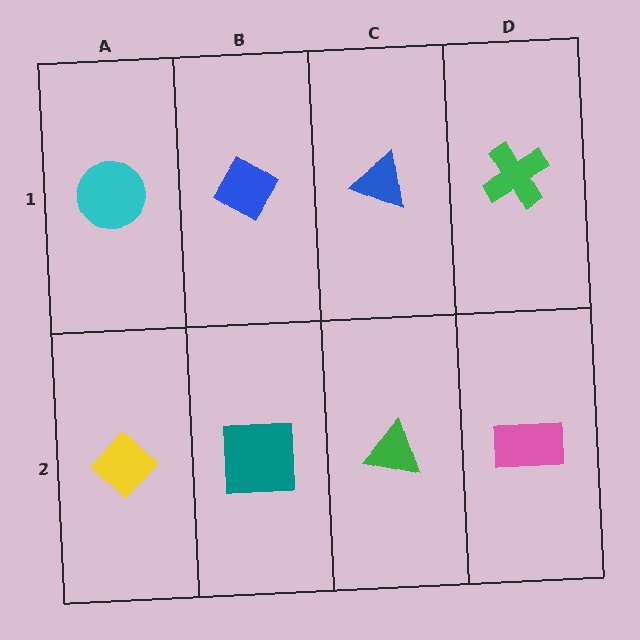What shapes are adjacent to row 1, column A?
A yellow diamond (row 2, column A), a blue diamond (row 1, column B).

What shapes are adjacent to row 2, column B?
A blue diamond (row 1, column B), a yellow diamond (row 2, column A), a green triangle (row 2, column C).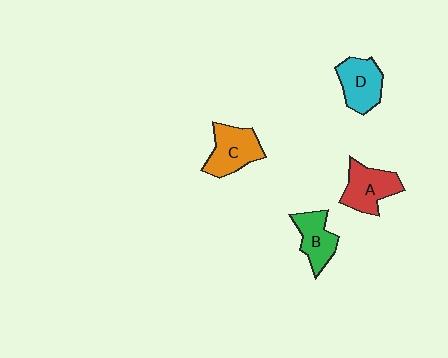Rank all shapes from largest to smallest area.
From largest to smallest: C (orange), A (red), D (cyan), B (green).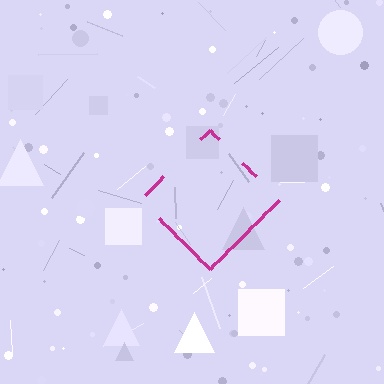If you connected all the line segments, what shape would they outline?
They would outline a diamond.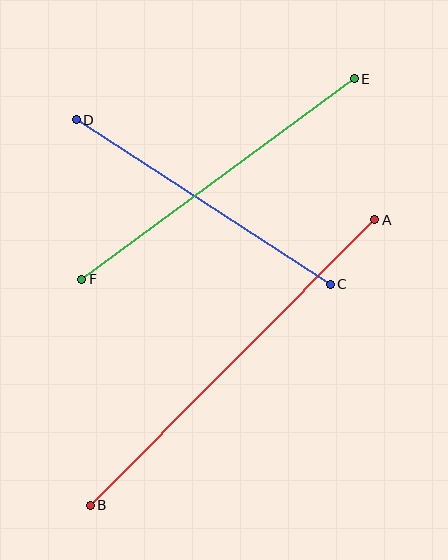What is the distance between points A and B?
The distance is approximately 403 pixels.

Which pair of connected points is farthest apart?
Points A and B are farthest apart.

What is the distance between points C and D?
The distance is approximately 303 pixels.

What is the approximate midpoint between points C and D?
The midpoint is at approximately (203, 202) pixels.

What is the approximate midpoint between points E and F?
The midpoint is at approximately (218, 179) pixels.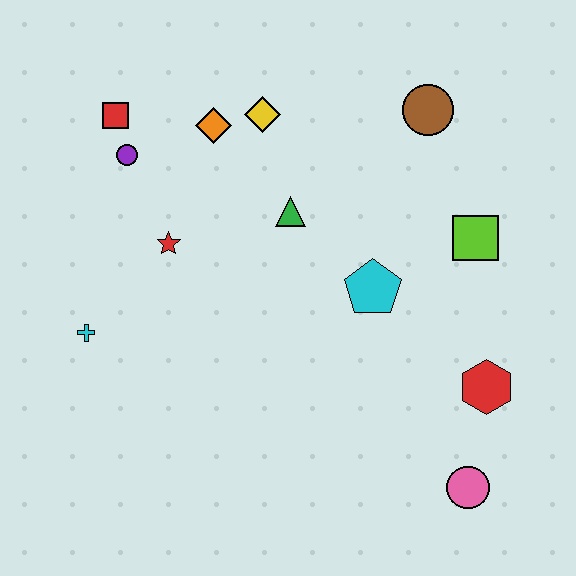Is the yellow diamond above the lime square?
Yes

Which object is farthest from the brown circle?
The cyan cross is farthest from the brown circle.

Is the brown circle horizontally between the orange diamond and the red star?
No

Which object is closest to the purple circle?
The red square is closest to the purple circle.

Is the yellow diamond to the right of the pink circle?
No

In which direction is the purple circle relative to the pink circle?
The purple circle is to the left of the pink circle.